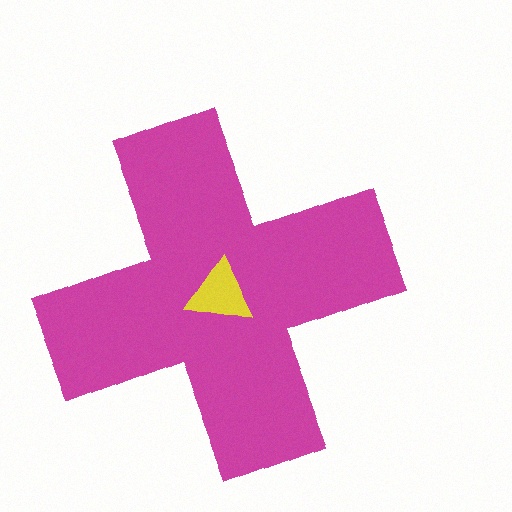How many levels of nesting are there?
2.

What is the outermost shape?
The magenta cross.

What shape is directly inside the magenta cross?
The yellow triangle.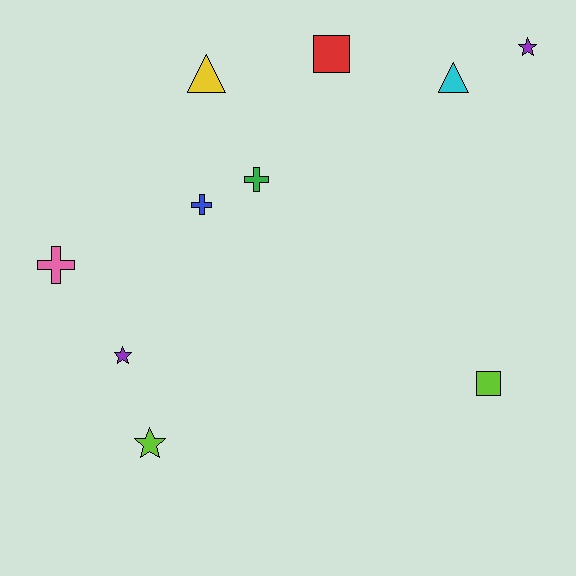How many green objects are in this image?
There is 1 green object.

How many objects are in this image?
There are 10 objects.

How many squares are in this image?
There are 2 squares.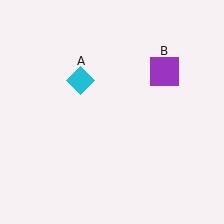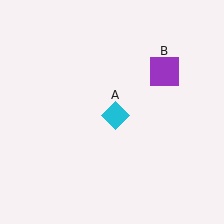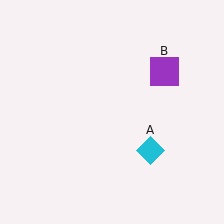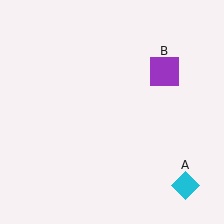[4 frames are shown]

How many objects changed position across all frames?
1 object changed position: cyan diamond (object A).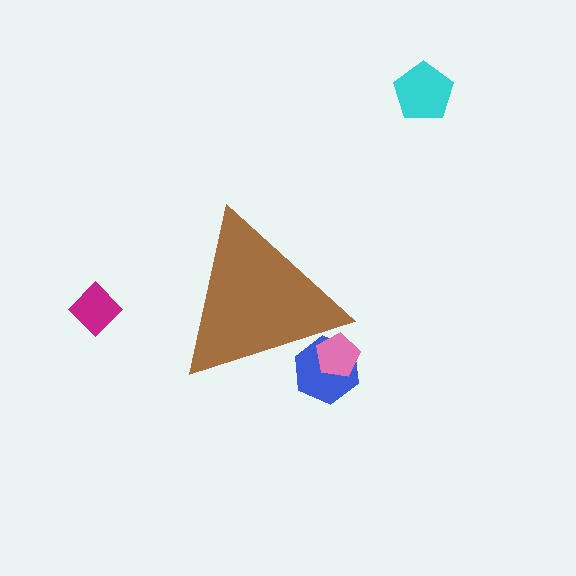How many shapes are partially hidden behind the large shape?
2 shapes are partially hidden.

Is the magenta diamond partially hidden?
No, the magenta diamond is fully visible.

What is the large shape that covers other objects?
A brown triangle.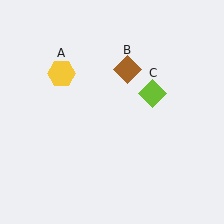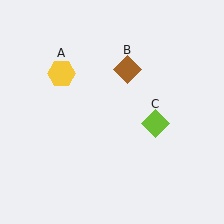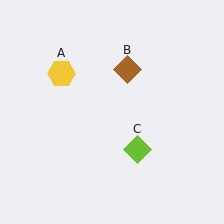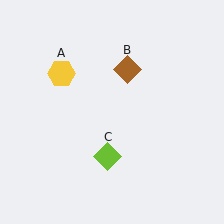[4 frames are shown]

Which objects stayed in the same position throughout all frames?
Yellow hexagon (object A) and brown diamond (object B) remained stationary.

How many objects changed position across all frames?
1 object changed position: lime diamond (object C).